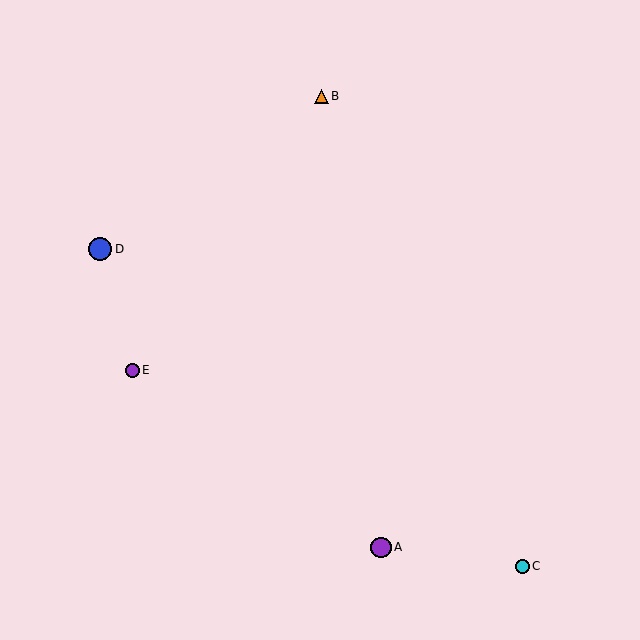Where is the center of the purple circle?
The center of the purple circle is at (381, 547).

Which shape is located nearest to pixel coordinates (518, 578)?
The cyan circle (labeled C) at (522, 566) is nearest to that location.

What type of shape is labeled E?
Shape E is a purple circle.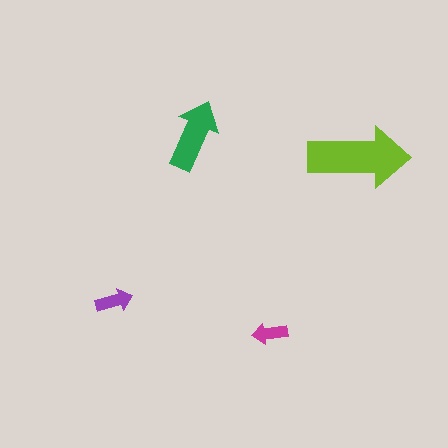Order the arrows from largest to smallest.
the lime one, the green one, the purple one, the magenta one.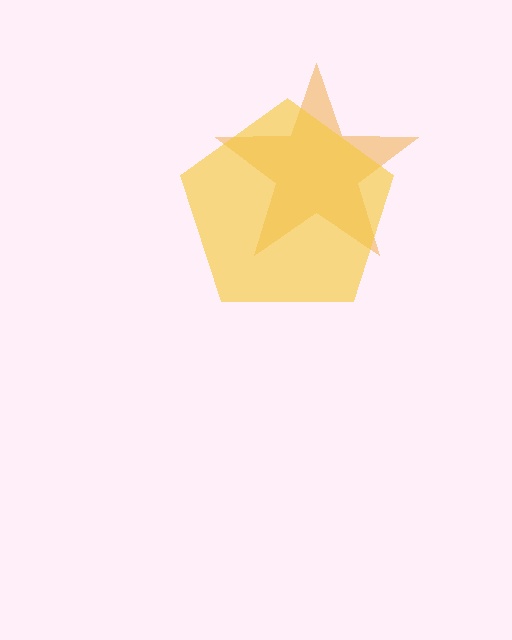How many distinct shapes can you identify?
There are 2 distinct shapes: an orange star, a yellow pentagon.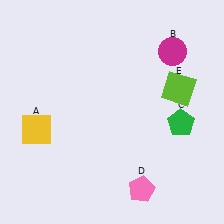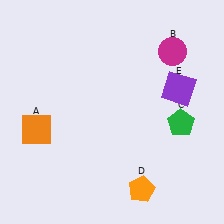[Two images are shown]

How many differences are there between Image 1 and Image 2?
There are 3 differences between the two images.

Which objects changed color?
A changed from yellow to orange. D changed from pink to orange. E changed from lime to purple.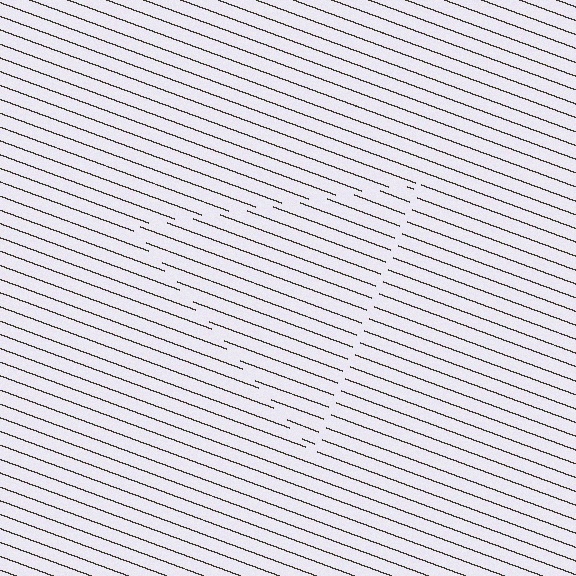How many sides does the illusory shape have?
3 sides — the line-ends trace a triangle.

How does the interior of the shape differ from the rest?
The interior of the shape contains the same grating, shifted by half a period — the contour is defined by the phase discontinuity where line-ends from the inner and outer gratings abut.